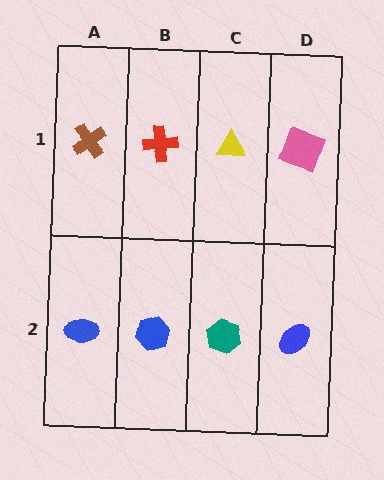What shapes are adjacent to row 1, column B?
A blue hexagon (row 2, column B), a brown cross (row 1, column A), a yellow triangle (row 1, column C).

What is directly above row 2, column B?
A red cross.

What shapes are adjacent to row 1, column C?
A teal hexagon (row 2, column C), a red cross (row 1, column B), a pink square (row 1, column D).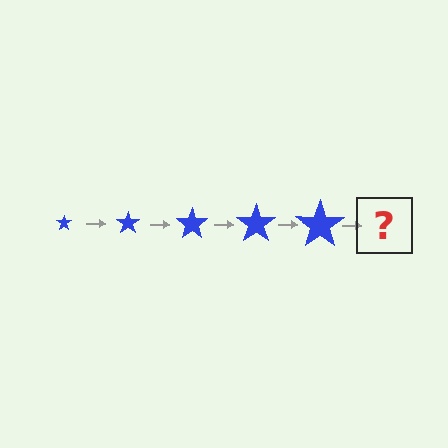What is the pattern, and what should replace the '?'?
The pattern is that the star gets progressively larger each step. The '?' should be a blue star, larger than the previous one.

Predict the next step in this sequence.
The next step is a blue star, larger than the previous one.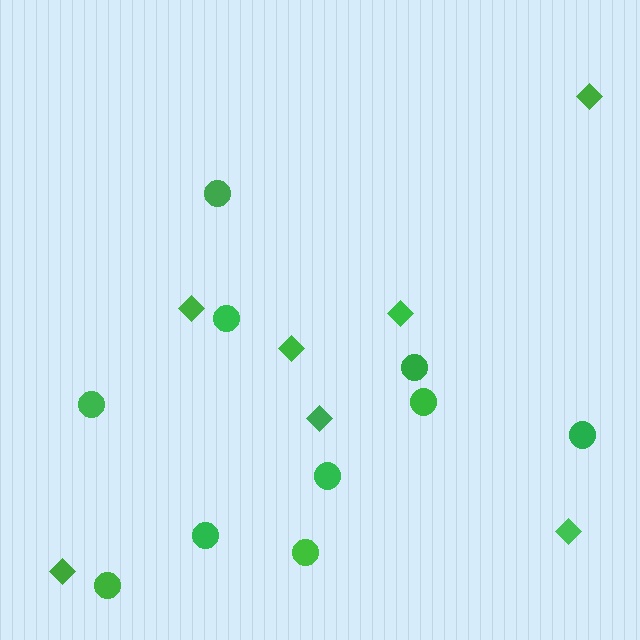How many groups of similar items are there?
There are 2 groups: one group of diamonds (7) and one group of circles (10).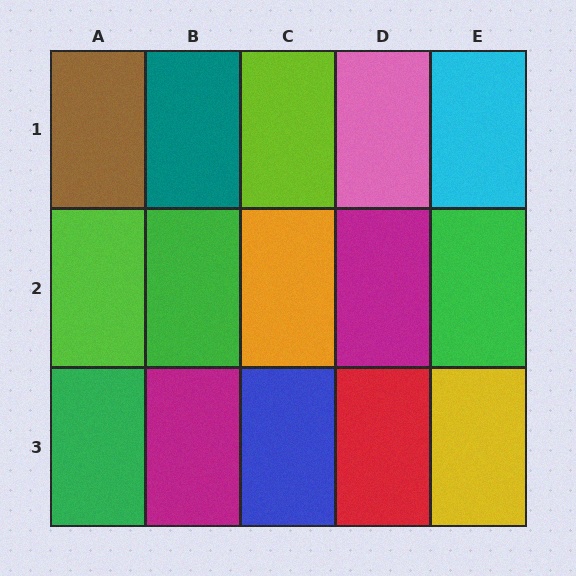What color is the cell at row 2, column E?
Green.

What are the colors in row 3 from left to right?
Green, magenta, blue, red, yellow.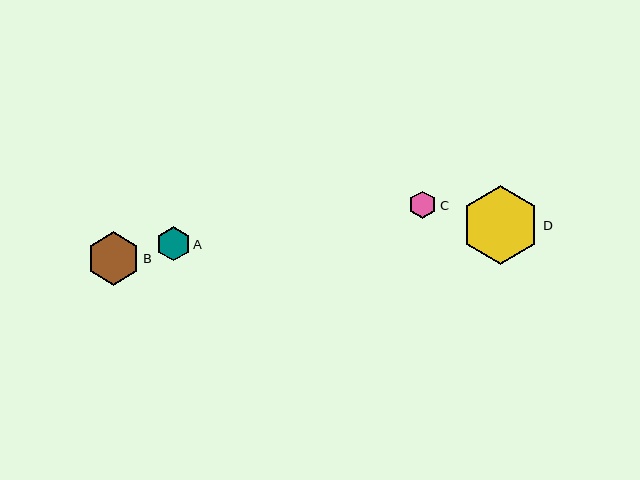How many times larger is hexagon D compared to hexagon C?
Hexagon D is approximately 2.8 times the size of hexagon C.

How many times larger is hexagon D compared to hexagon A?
Hexagon D is approximately 2.3 times the size of hexagon A.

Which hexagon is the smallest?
Hexagon C is the smallest with a size of approximately 28 pixels.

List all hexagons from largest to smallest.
From largest to smallest: D, B, A, C.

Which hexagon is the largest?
Hexagon D is the largest with a size of approximately 78 pixels.